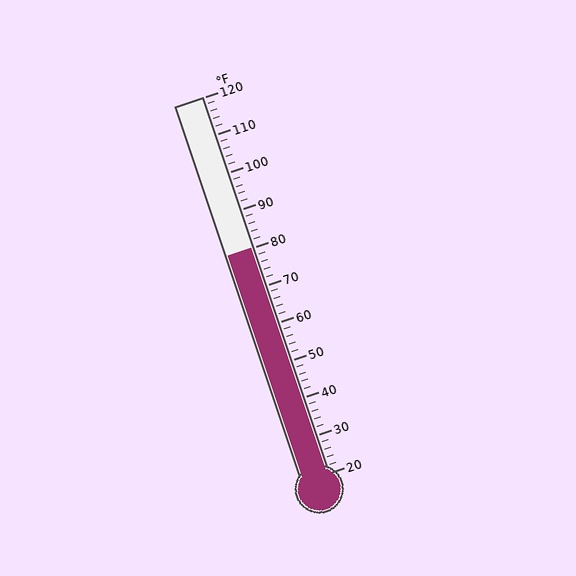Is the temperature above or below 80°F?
The temperature is at 80°F.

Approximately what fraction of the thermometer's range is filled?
The thermometer is filled to approximately 60% of its range.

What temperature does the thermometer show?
The thermometer shows approximately 80°F.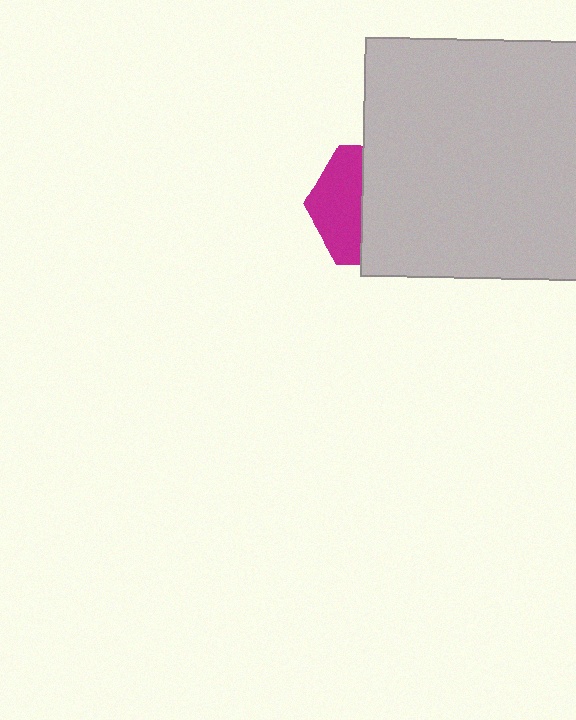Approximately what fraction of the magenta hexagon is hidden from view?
Roughly 61% of the magenta hexagon is hidden behind the light gray square.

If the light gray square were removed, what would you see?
You would see the complete magenta hexagon.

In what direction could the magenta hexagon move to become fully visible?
The magenta hexagon could move left. That would shift it out from behind the light gray square entirely.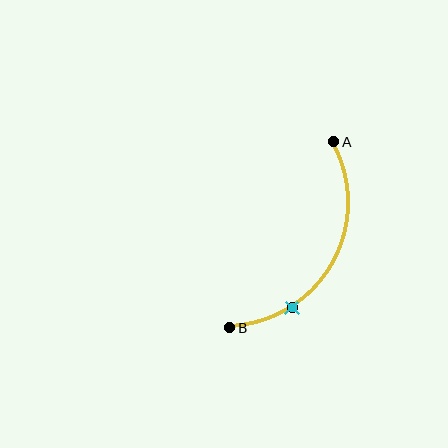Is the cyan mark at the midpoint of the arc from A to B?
No. The cyan mark lies on the arc but is closer to endpoint B. The arc midpoint would be at the point on the curve equidistant along the arc from both A and B.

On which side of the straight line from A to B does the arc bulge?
The arc bulges to the right of the straight line connecting A and B.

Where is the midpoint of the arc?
The arc midpoint is the point on the curve farthest from the straight line joining A and B. It sits to the right of that line.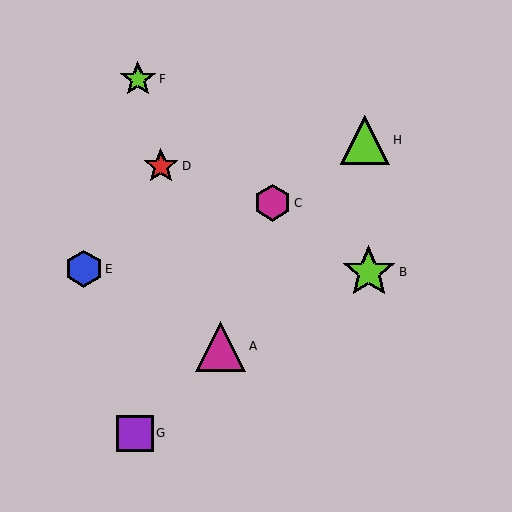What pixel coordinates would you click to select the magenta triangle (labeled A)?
Click at (221, 346) to select the magenta triangle A.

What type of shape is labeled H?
Shape H is a lime triangle.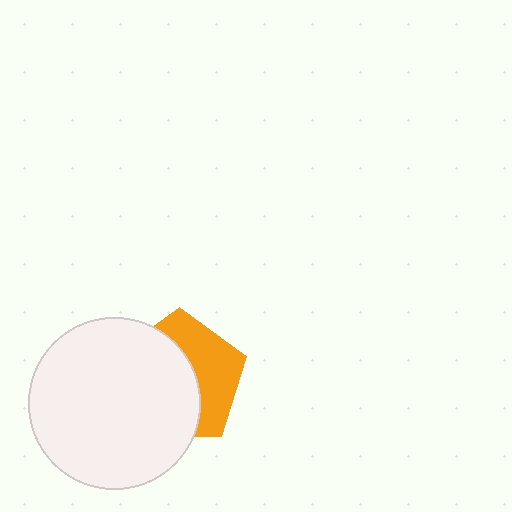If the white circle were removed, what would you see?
You would see the complete orange pentagon.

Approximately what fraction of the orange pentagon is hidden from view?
Roughly 58% of the orange pentagon is hidden behind the white circle.